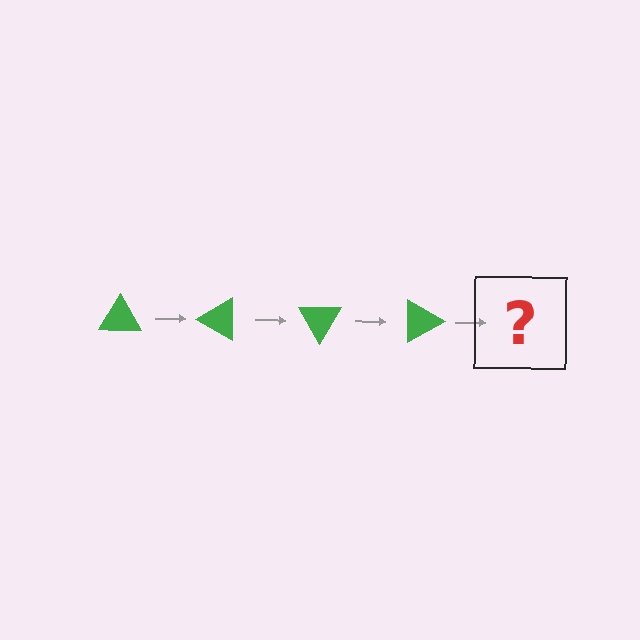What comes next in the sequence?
The next element should be a green triangle rotated 120 degrees.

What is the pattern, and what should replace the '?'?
The pattern is that the triangle rotates 30 degrees each step. The '?' should be a green triangle rotated 120 degrees.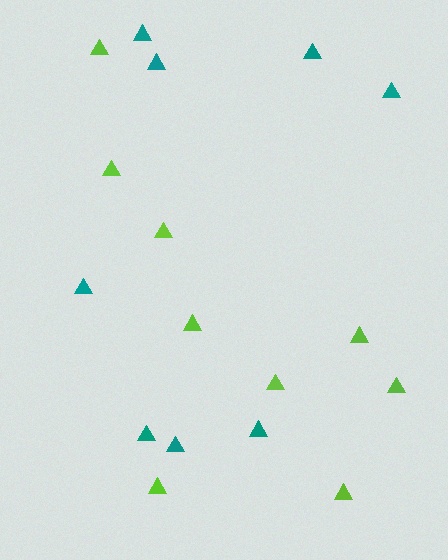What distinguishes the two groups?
There are 2 groups: one group of teal triangles (8) and one group of lime triangles (9).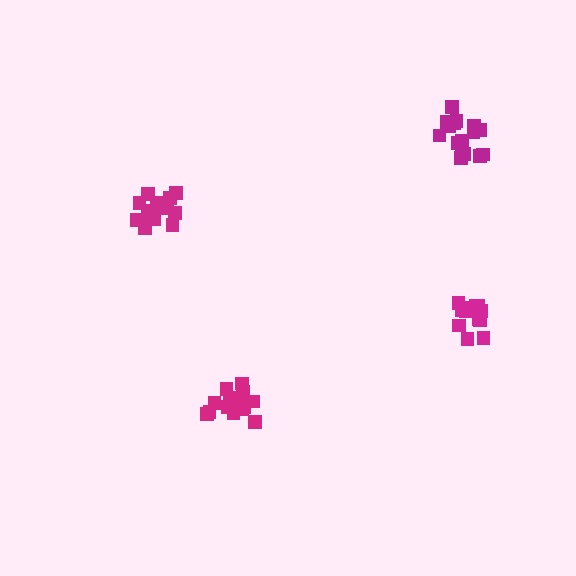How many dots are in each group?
Group 1: 16 dots, Group 2: 15 dots, Group 3: 13 dots, Group 4: 15 dots (59 total).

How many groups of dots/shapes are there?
There are 4 groups.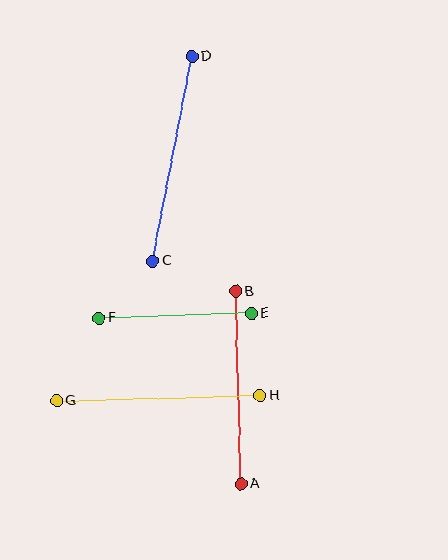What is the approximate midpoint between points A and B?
The midpoint is at approximately (239, 388) pixels.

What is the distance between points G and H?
The distance is approximately 203 pixels.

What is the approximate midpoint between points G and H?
The midpoint is at approximately (158, 398) pixels.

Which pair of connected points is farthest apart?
Points C and D are farthest apart.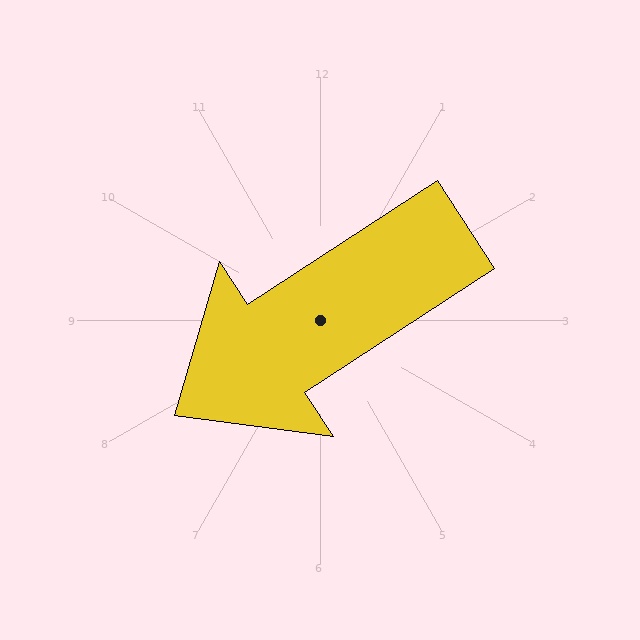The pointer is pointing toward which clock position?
Roughly 8 o'clock.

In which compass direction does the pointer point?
Southwest.